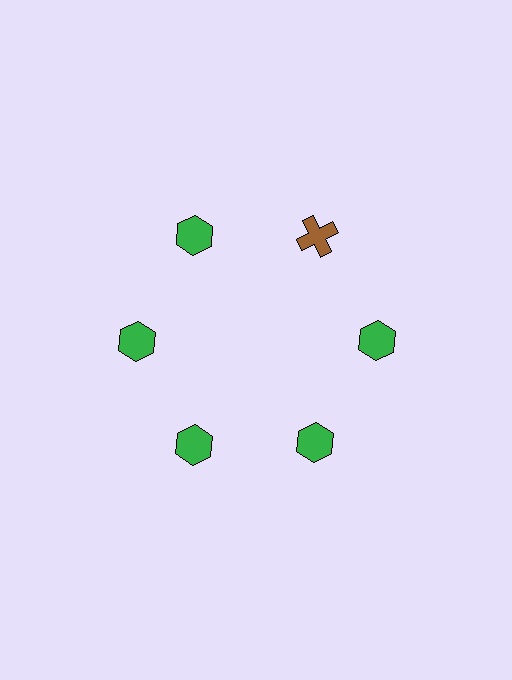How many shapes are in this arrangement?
There are 6 shapes arranged in a ring pattern.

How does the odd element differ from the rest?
It differs in both color (brown instead of green) and shape (cross instead of hexagon).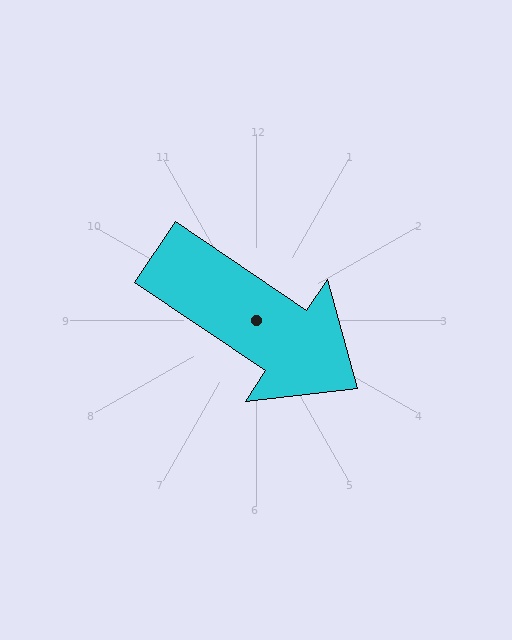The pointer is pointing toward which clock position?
Roughly 4 o'clock.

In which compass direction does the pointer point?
Southeast.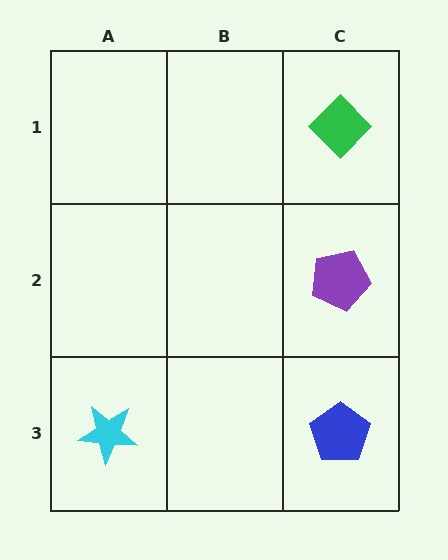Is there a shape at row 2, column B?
No, that cell is empty.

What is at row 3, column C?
A blue pentagon.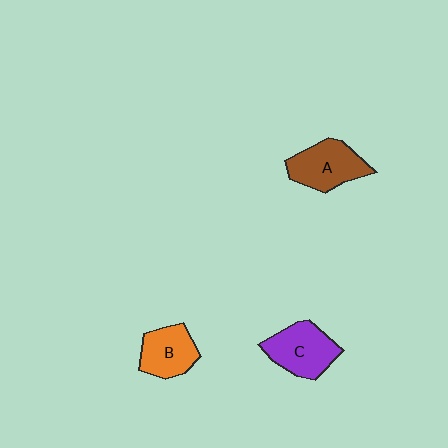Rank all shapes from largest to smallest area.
From largest to smallest: C (purple), A (brown), B (orange).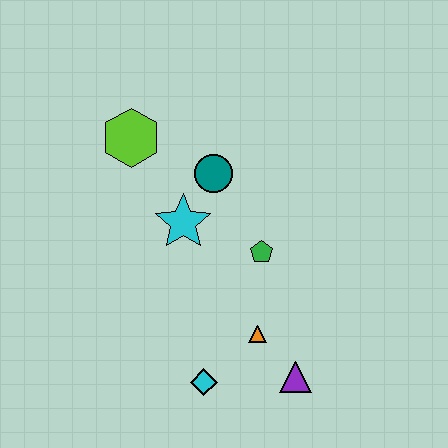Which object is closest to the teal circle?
The cyan star is closest to the teal circle.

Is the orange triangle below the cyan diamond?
No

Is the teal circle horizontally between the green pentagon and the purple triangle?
No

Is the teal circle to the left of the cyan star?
No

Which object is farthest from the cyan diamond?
The lime hexagon is farthest from the cyan diamond.